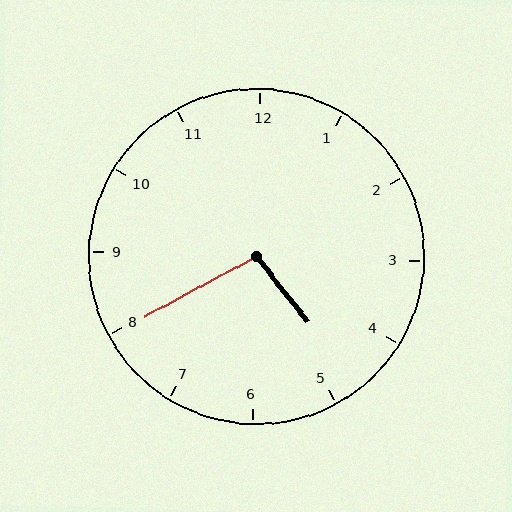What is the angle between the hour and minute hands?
Approximately 100 degrees.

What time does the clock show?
4:40.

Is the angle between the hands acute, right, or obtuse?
It is obtuse.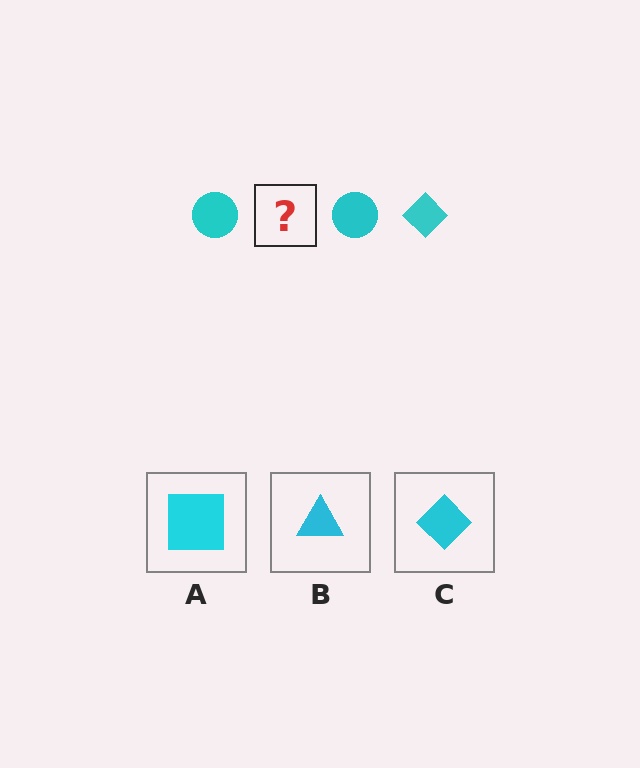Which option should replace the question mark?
Option C.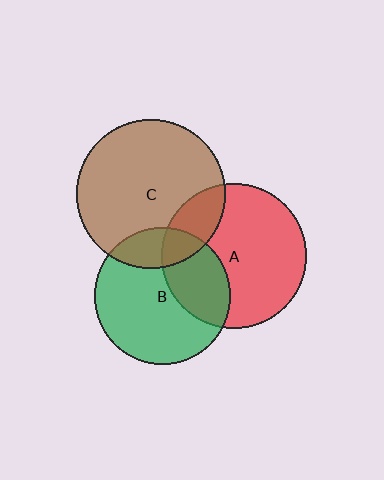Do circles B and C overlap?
Yes.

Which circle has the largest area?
Circle C (brown).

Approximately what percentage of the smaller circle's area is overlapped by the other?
Approximately 20%.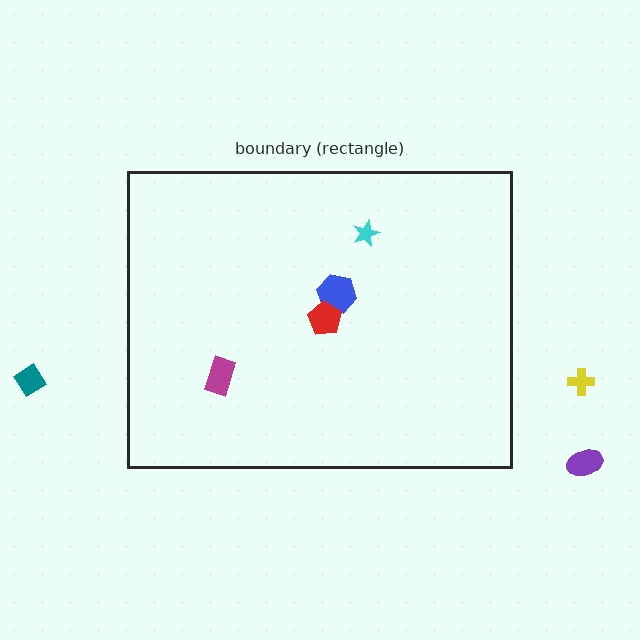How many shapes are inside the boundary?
4 inside, 3 outside.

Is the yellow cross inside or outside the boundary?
Outside.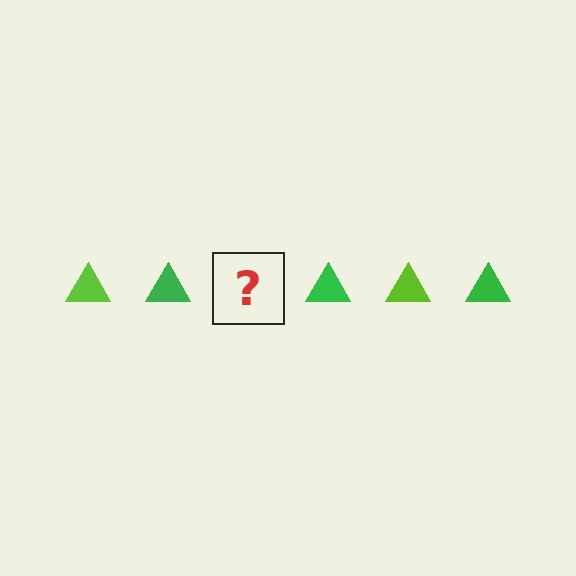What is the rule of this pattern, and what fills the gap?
The rule is that the pattern cycles through lime, green triangles. The gap should be filled with a lime triangle.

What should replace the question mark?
The question mark should be replaced with a lime triangle.